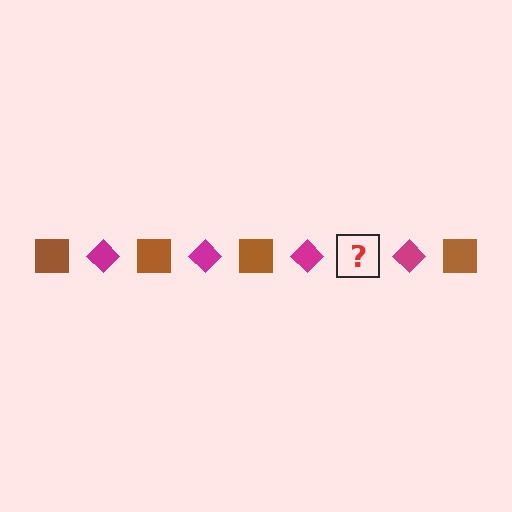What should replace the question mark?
The question mark should be replaced with a brown square.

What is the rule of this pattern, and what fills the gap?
The rule is that the pattern alternates between brown square and magenta diamond. The gap should be filled with a brown square.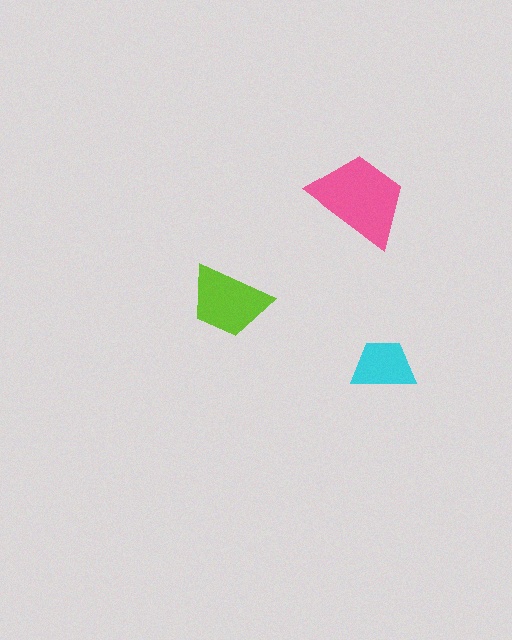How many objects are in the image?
There are 3 objects in the image.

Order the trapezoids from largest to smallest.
the pink one, the lime one, the cyan one.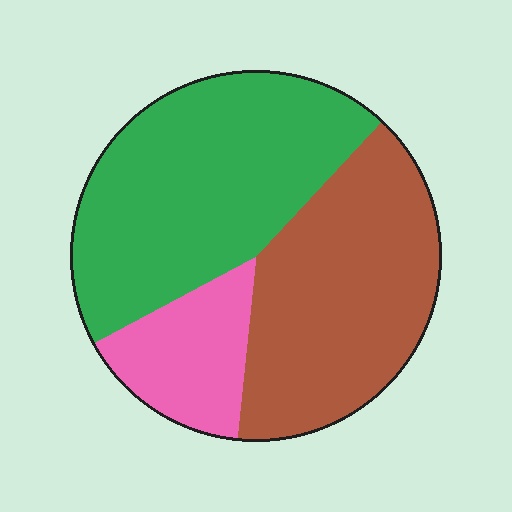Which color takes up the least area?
Pink, at roughly 15%.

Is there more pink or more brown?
Brown.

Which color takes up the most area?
Green, at roughly 45%.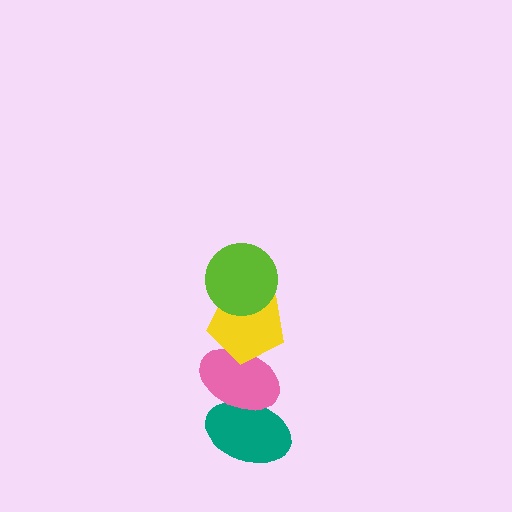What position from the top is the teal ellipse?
The teal ellipse is 4th from the top.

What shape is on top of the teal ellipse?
The pink ellipse is on top of the teal ellipse.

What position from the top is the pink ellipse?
The pink ellipse is 3rd from the top.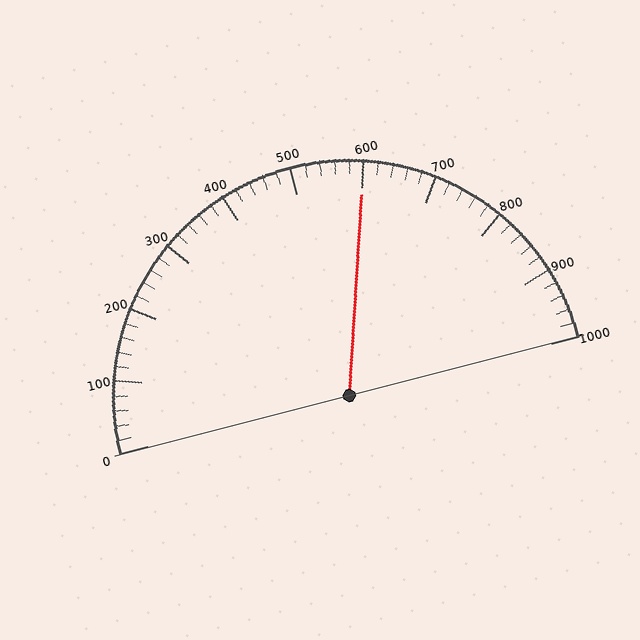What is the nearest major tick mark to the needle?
The nearest major tick mark is 600.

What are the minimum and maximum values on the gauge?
The gauge ranges from 0 to 1000.